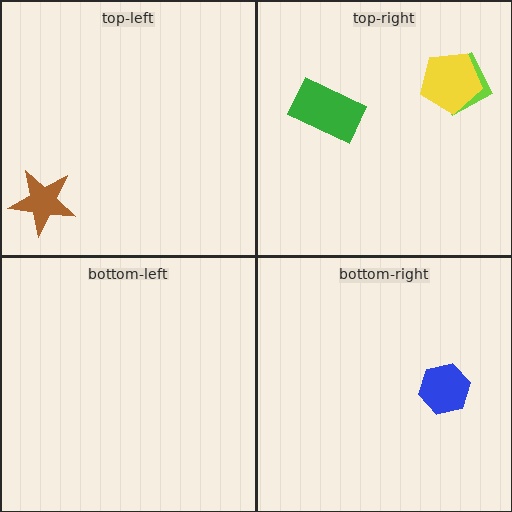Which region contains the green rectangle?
The top-right region.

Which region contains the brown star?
The top-left region.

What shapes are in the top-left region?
The brown star.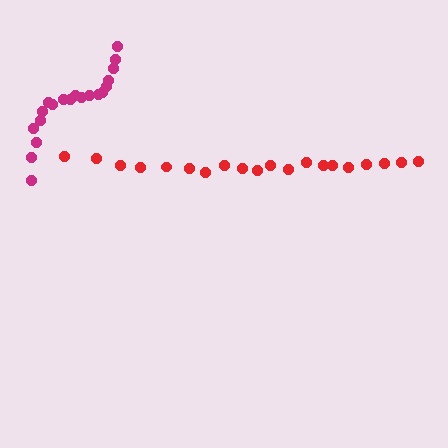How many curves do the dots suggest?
There are 2 distinct paths.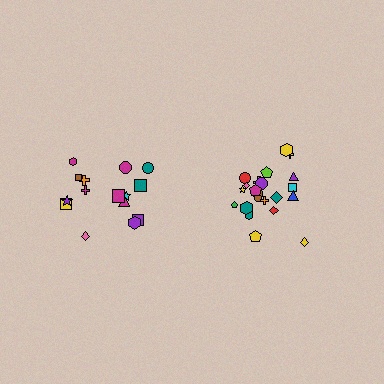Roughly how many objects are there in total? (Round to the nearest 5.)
Roughly 35 objects in total.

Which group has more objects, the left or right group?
The right group.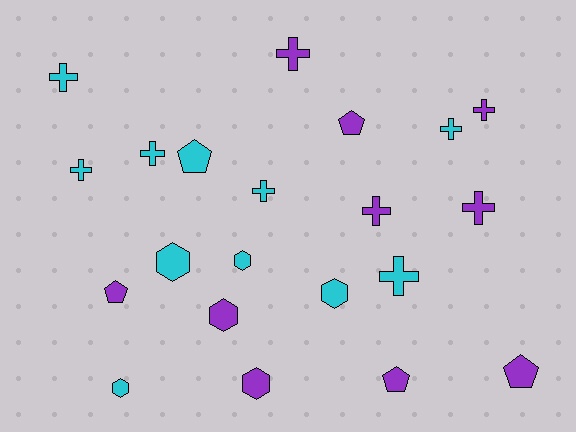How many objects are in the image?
There are 21 objects.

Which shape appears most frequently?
Cross, with 10 objects.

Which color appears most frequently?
Cyan, with 11 objects.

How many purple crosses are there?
There are 4 purple crosses.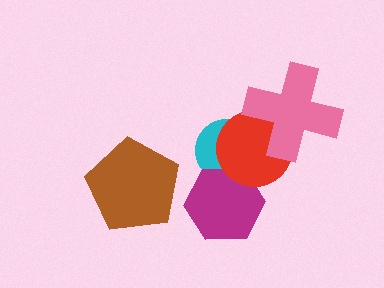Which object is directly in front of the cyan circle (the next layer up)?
The magenta hexagon is directly in front of the cyan circle.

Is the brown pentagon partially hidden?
No, no other shape covers it.